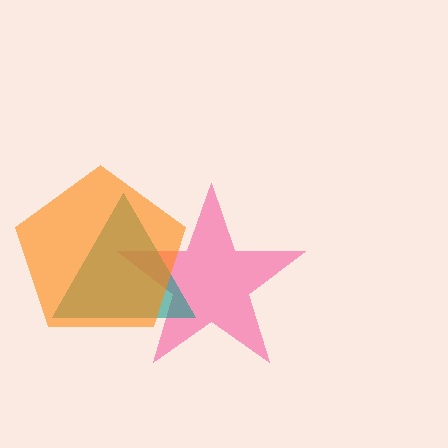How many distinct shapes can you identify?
There are 3 distinct shapes: a pink star, a teal triangle, an orange pentagon.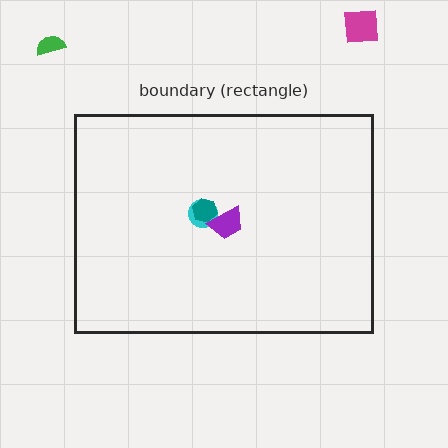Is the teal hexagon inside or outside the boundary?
Inside.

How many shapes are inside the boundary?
3 inside, 2 outside.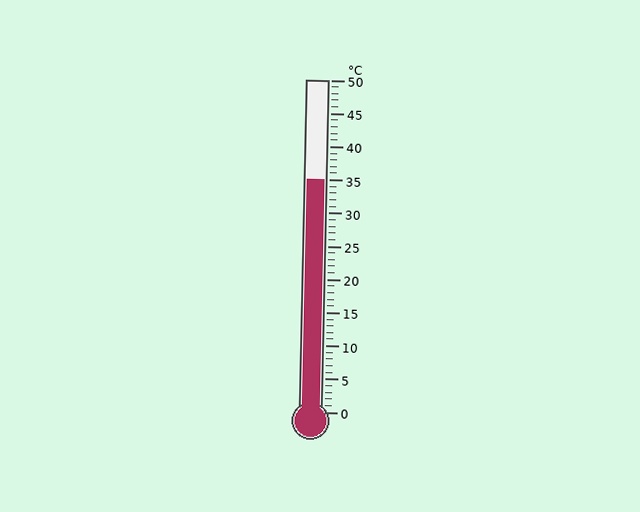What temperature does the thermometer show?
The thermometer shows approximately 35°C.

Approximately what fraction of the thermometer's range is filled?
The thermometer is filled to approximately 70% of its range.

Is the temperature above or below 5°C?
The temperature is above 5°C.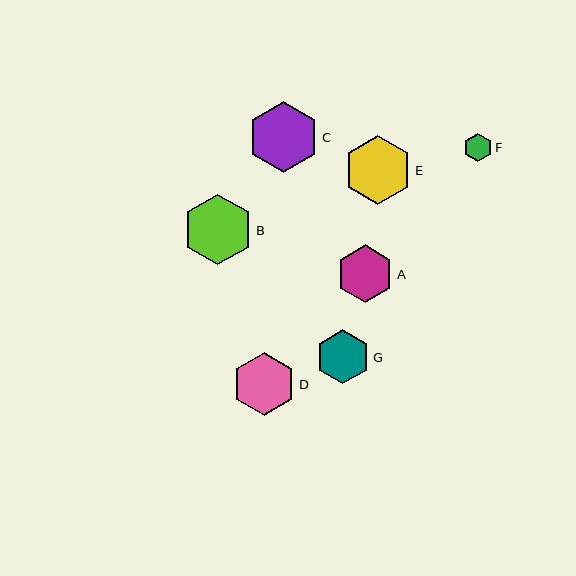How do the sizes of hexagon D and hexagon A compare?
Hexagon D and hexagon A are approximately the same size.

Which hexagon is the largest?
Hexagon C is the largest with a size of approximately 71 pixels.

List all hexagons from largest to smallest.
From largest to smallest: C, B, E, D, A, G, F.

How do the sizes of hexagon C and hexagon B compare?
Hexagon C and hexagon B are approximately the same size.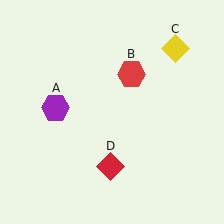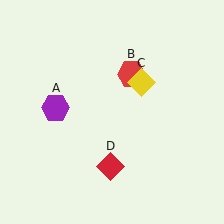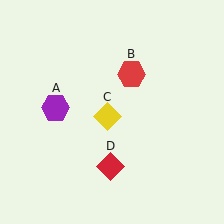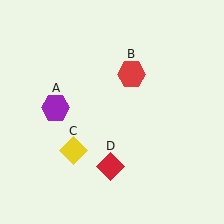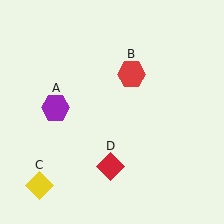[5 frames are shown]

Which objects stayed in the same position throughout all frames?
Purple hexagon (object A) and red hexagon (object B) and red diamond (object D) remained stationary.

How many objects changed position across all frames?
1 object changed position: yellow diamond (object C).